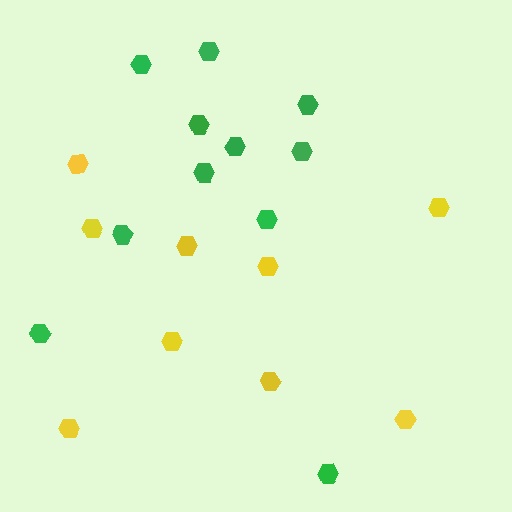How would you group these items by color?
There are 2 groups: one group of yellow hexagons (9) and one group of green hexagons (11).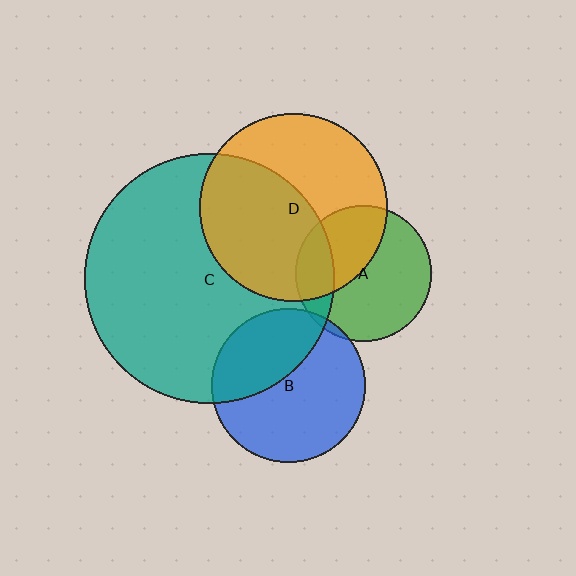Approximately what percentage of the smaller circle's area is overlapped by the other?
Approximately 20%.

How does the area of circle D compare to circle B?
Approximately 1.5 times.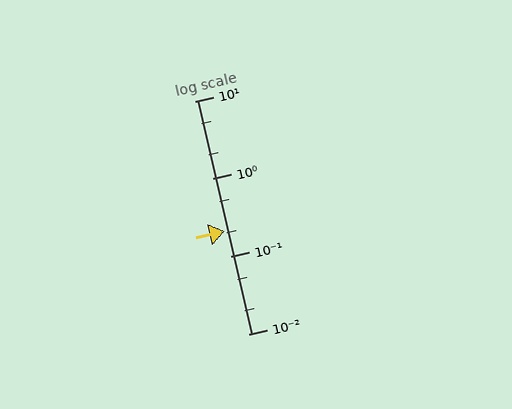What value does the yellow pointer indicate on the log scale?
The pointer indicates approximately 0.21.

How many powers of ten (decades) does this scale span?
The scale spans 3 decades, from 0.01 to 10.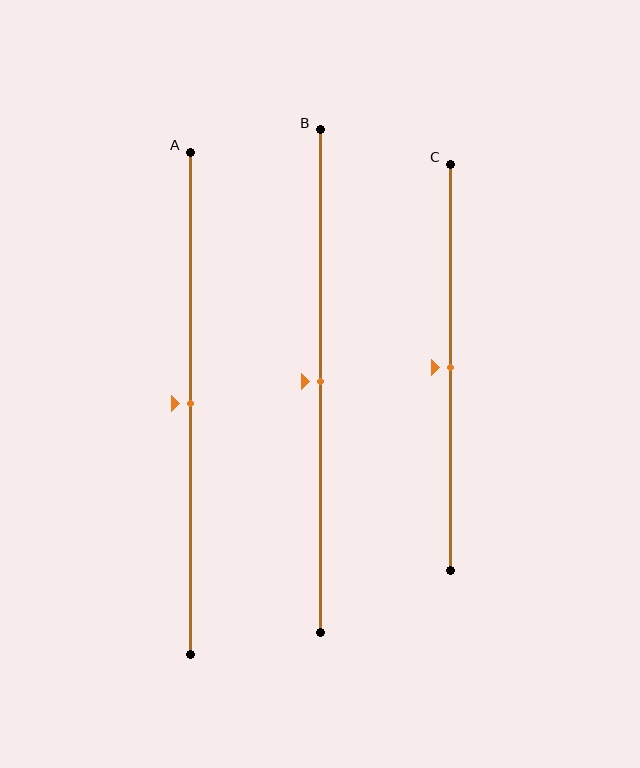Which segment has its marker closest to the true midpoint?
Segment A has its marker closest to the true midpoint.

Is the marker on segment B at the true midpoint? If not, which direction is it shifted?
Yes, the marker on segment B is at the true midpoint.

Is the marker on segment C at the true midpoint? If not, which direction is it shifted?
Yes, the marker on segment C is at the true midpoint.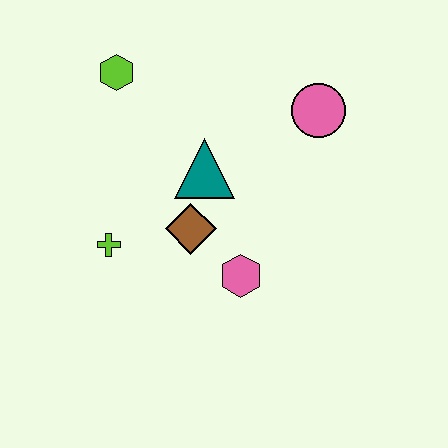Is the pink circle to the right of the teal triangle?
Yes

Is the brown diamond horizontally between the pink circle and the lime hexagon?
Yes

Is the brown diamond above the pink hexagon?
Yes